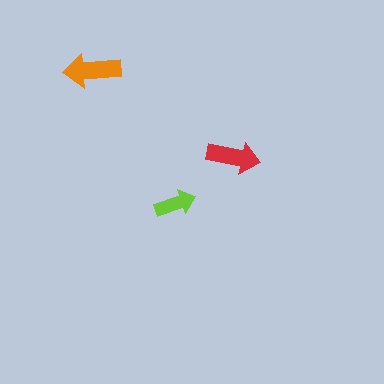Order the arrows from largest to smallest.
the orange one, the red one, the lime one.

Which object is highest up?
The orange arrow is topmost.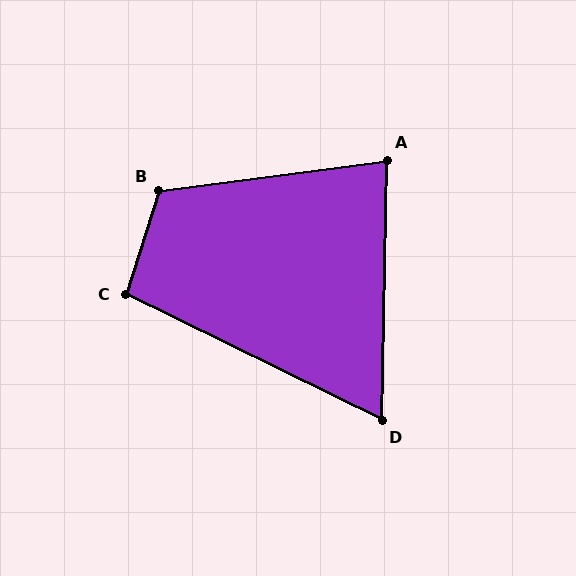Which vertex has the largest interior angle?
B, at approximately 115 degrees.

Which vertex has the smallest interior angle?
D, at approximately 65 degrees.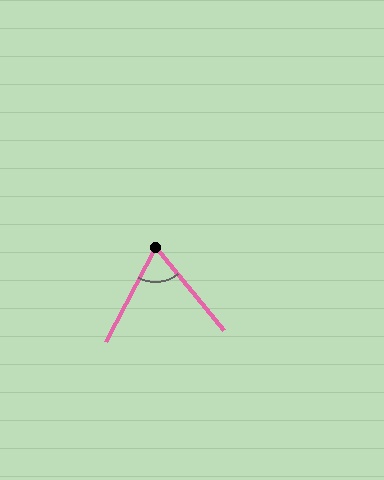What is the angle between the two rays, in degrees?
Approximately 67 degrees.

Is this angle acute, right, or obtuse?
It is acute.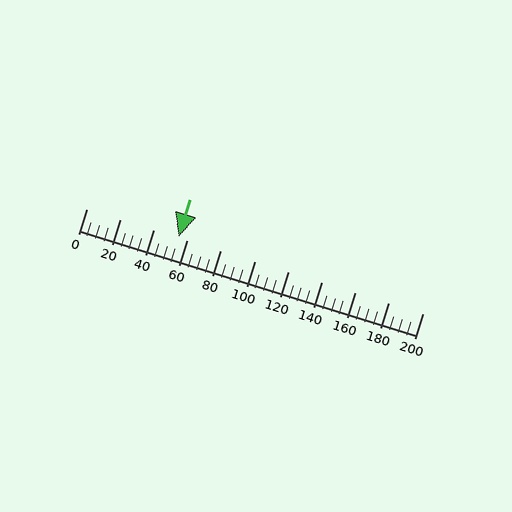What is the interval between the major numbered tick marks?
The major tick marks are spaced 20 units apart.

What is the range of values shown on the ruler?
The ruler shows values from 0 to 200.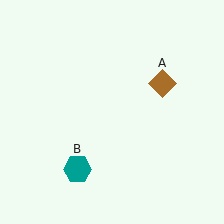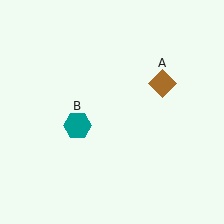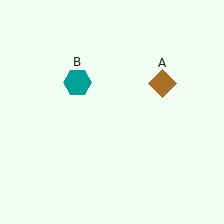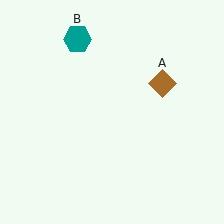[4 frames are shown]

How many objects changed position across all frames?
1 object changed position: teal hexagon (object B).